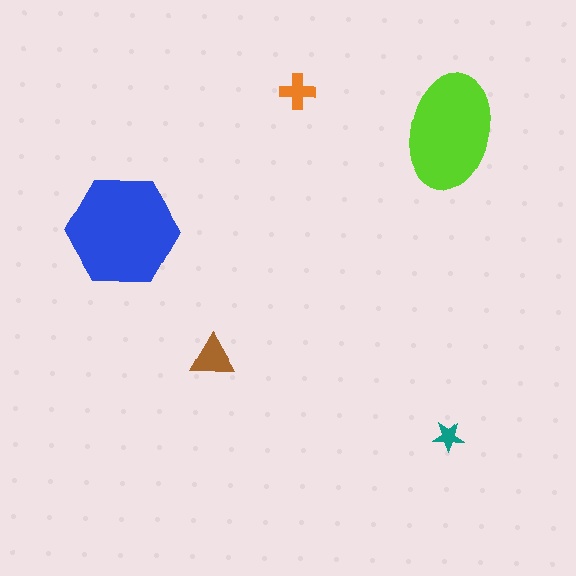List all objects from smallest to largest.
The teal star, the orange cross, the brown triangle, the lime ellipse, the blue hexagon.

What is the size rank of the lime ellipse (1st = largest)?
2nd.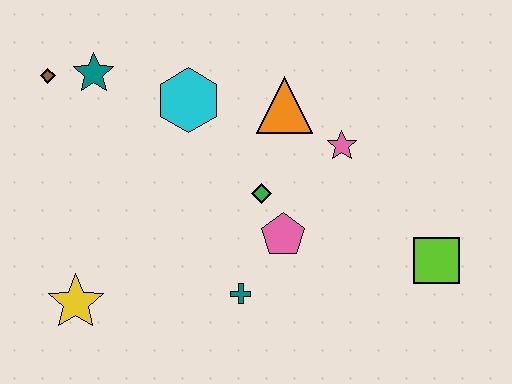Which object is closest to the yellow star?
The teal cross is closest to the yellow star.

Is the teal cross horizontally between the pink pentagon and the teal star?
Yes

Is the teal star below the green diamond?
No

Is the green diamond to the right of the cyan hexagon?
Yes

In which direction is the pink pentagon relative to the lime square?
The pink pentagon is to the left of the lime square.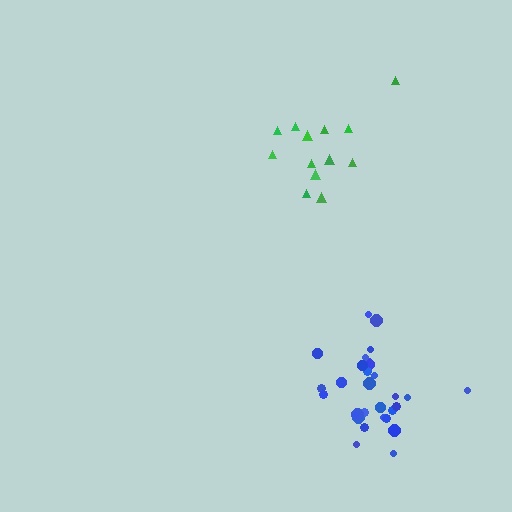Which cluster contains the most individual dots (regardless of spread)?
Blue (29).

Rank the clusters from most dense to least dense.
blue, green.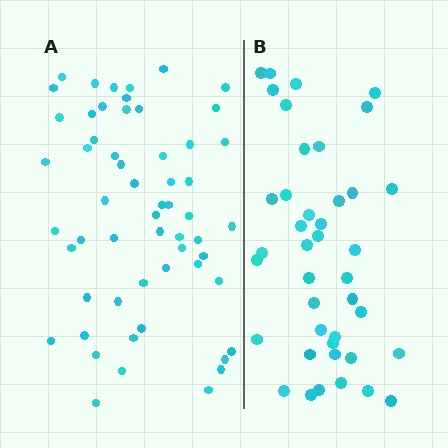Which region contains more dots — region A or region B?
Region A (the left region) has more dots.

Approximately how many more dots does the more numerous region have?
Region A has approximately 15 more dots than region B.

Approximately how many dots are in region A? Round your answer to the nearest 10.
About 60 dots. (The exact count is 57, which rounds to 60.)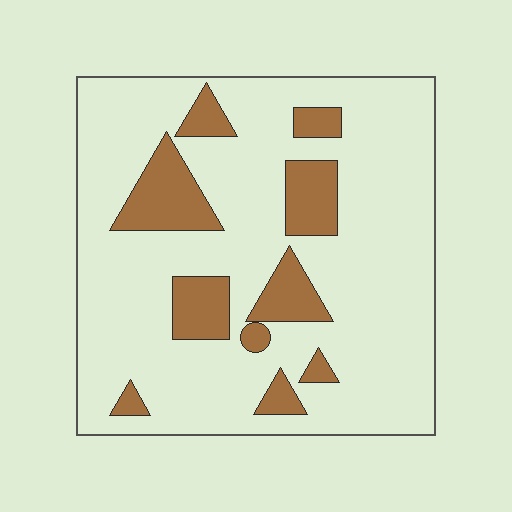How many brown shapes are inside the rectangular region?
10.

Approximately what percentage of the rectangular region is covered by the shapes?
Approximately 20%.